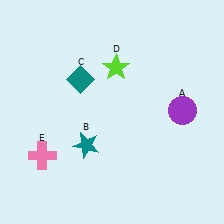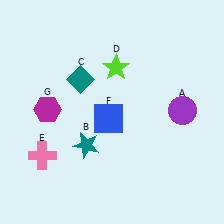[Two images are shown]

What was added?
A blue square (F), a magenta hexagon (G) were added in Image 2.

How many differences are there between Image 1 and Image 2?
There are 2 differences between the two images.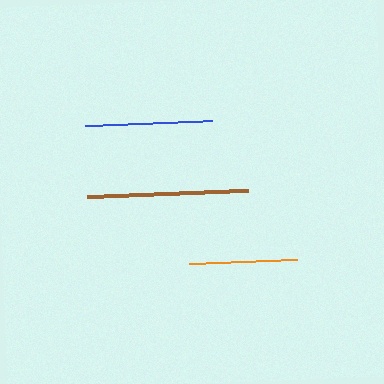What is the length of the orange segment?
The orange segment is approximately 108 pixels long.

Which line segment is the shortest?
The orange line is the shortest at approximately 108 pixels.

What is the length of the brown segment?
The brown segment is approximately 161 pixels long.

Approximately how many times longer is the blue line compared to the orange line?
The blue line is approximately 1.2 times the length of the orange line.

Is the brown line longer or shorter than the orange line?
The brown line is longer than the orange line.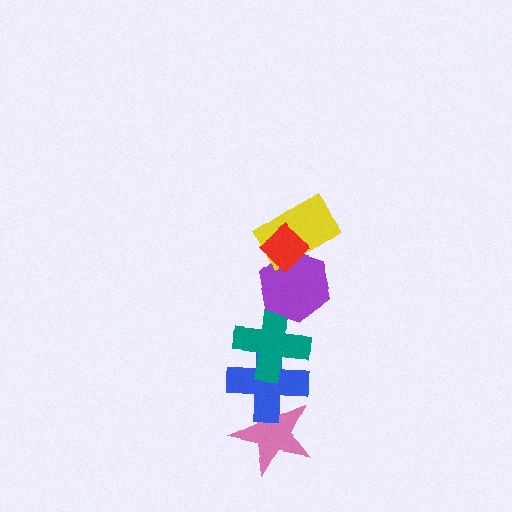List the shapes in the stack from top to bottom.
From top to bottom: the red diamond, the yellow rectangle, the purple hexagon, the teal cross, the blue cross, the pink star.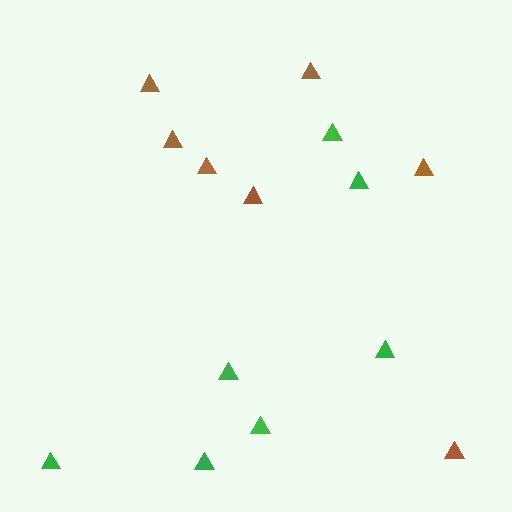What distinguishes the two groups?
There are 2 groups: one group of brown triangles (7) and one group of green triangles (7).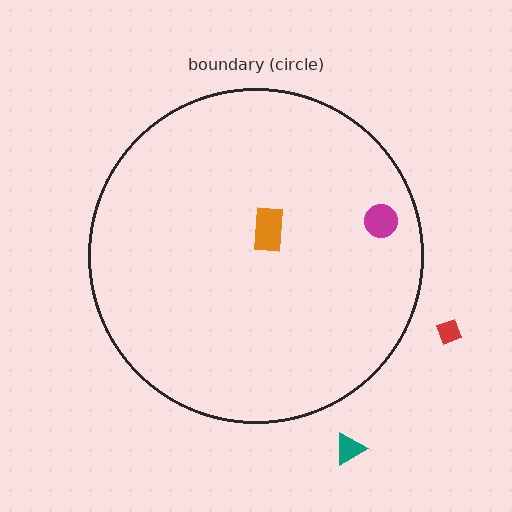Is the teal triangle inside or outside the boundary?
Outside.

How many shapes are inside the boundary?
2 inside, 2 outside.